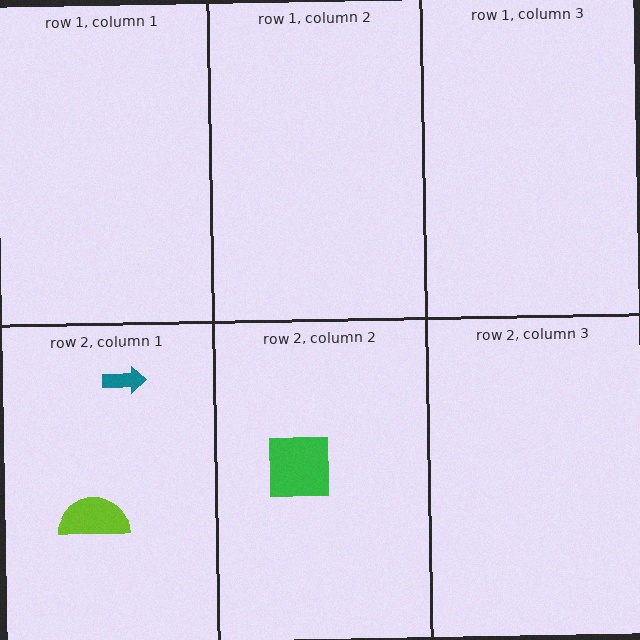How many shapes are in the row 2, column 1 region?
2.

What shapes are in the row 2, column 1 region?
The teal arrow, the lime semicircle.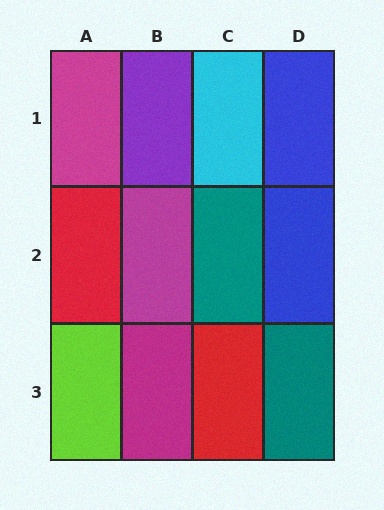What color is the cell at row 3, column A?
Lime.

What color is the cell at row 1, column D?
Blue.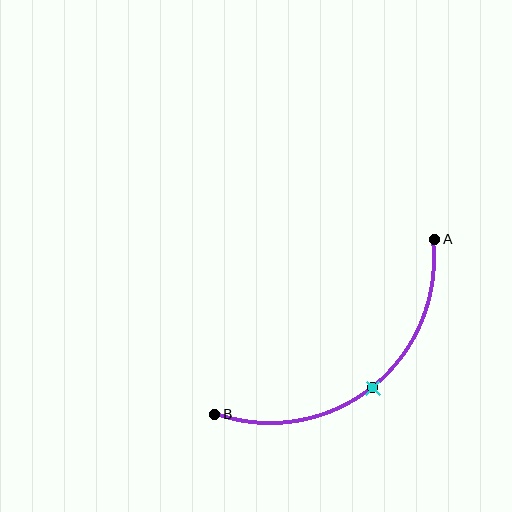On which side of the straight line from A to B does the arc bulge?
The arc bulges below and to the right of the straight line connecting A and B.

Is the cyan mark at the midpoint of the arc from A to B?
Yes. The cyan mark lies on the arc at equal arc-length from both A and B — it is the arc midpoint.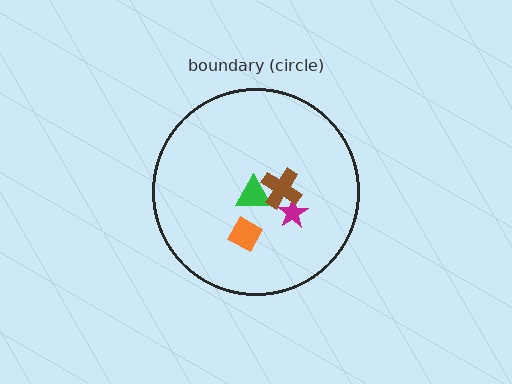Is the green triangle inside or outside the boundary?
Inside.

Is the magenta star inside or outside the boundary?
Inside.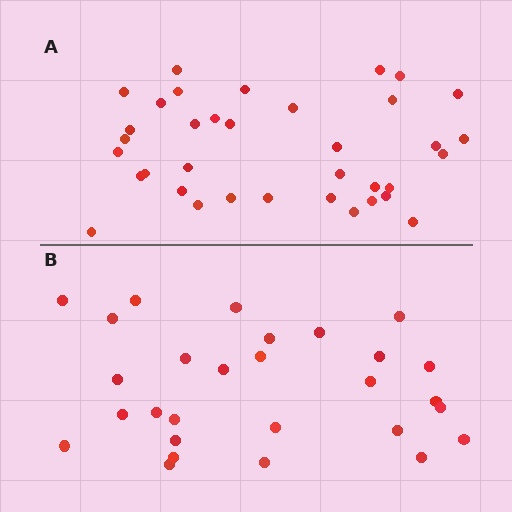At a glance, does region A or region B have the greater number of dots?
Region A (the top region) has more dots.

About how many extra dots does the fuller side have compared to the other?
Region A has roughly 8 or so more dots than region B.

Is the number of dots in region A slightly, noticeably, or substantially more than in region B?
Region A has noticeably more, but not dramatically so. The ratio is roughly 1.3 to 1.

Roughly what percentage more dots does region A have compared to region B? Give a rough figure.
About 30% more.